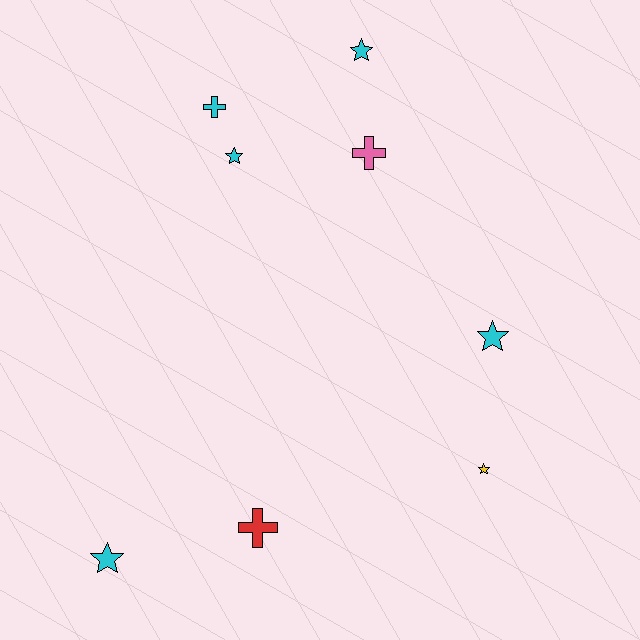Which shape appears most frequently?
Star, with 5 objects.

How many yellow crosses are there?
There are no yellow crosses.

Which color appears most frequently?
Cyan, with 5 objects.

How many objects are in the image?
There are 8 objects.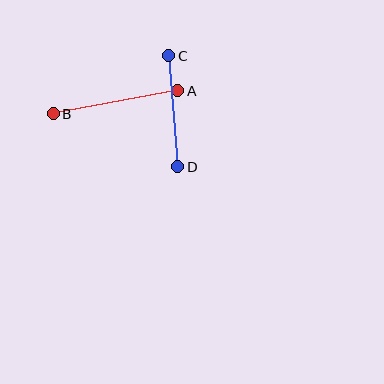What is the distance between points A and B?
The distance is approximately 126 pixels.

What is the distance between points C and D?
The distance is approximately 111 pixels.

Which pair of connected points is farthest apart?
Points A and B are farthest apart.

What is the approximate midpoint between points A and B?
The midpoint is at approximately (116, 102) pixels.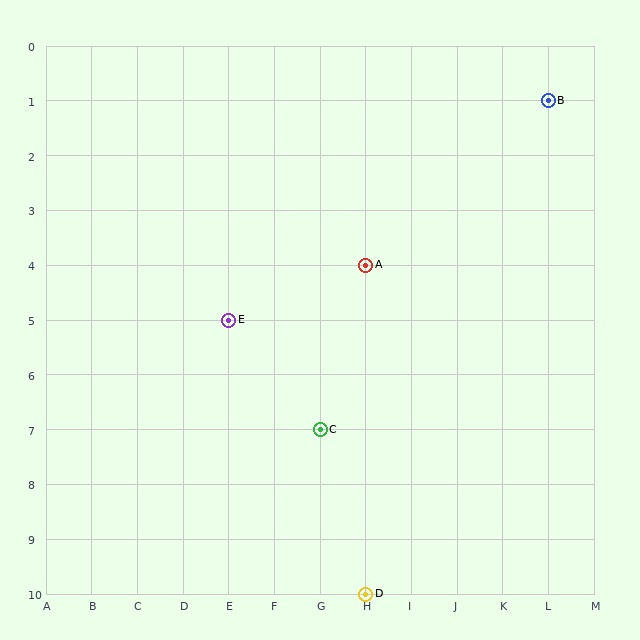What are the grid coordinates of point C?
Point C is at grid coordinates (G, 7).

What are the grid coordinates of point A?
Point A is at grid coordinates (H, 4).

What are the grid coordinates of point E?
Point E is at grid coordinates (E, 5).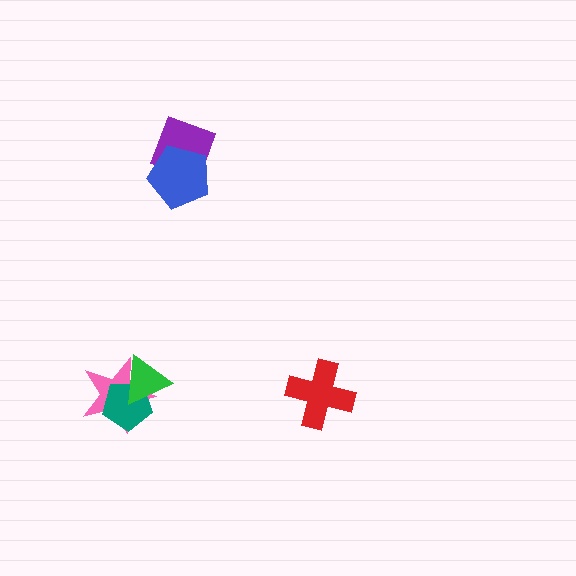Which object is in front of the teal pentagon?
The green triangle is in front of the teal pentagon.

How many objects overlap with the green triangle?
2 objects overlap with the green triangle.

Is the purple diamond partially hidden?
Yes, it is partially covered by another shape.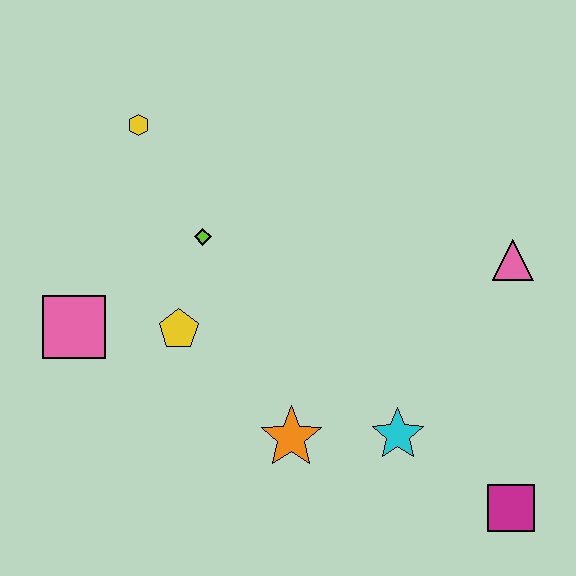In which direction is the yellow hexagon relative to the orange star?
The yellow hexagon is above the orange star.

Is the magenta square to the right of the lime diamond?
Yes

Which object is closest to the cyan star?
The orange star is closest to the cyan star.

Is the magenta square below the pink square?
Yes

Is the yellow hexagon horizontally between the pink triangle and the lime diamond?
No